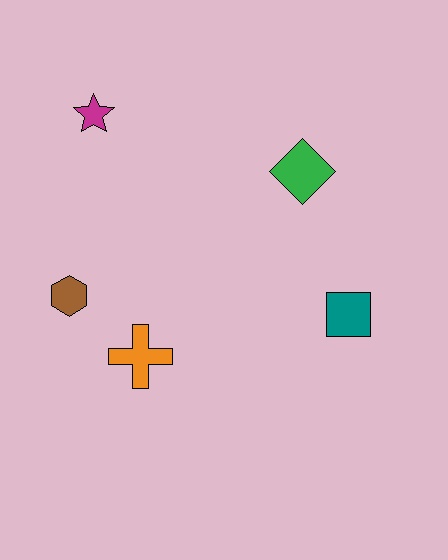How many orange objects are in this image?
There is 1 orange object.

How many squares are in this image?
There is 1 square.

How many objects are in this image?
There are 5 objects.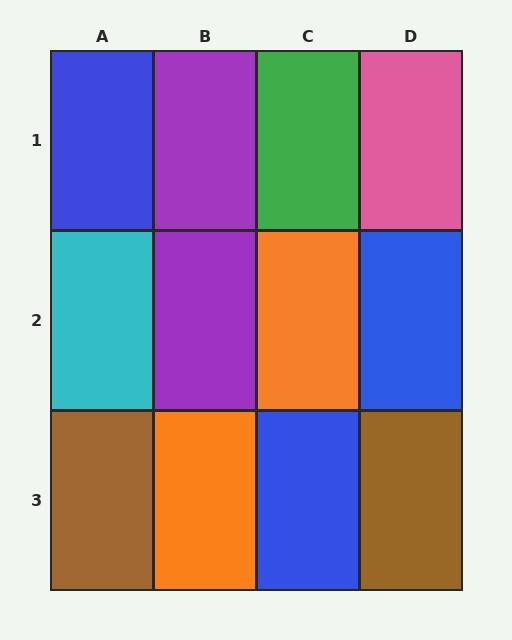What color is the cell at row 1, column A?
Blue.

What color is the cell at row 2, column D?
Blue.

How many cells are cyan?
1 cell is cyan.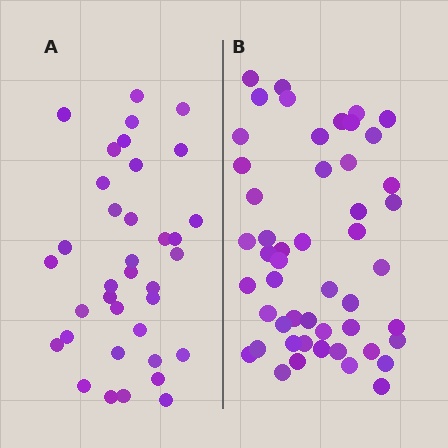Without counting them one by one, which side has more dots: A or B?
Region B (the right region) has more dots.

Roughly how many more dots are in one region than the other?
Region B has approximately 15 more dots than region A.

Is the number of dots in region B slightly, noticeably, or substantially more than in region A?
Region B has noticeably more, but not dramatically so. The ratio is roughly 1.4 to 1.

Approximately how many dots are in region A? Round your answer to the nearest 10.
About 40 dots. (The exact count is 36, which rounds to 40.)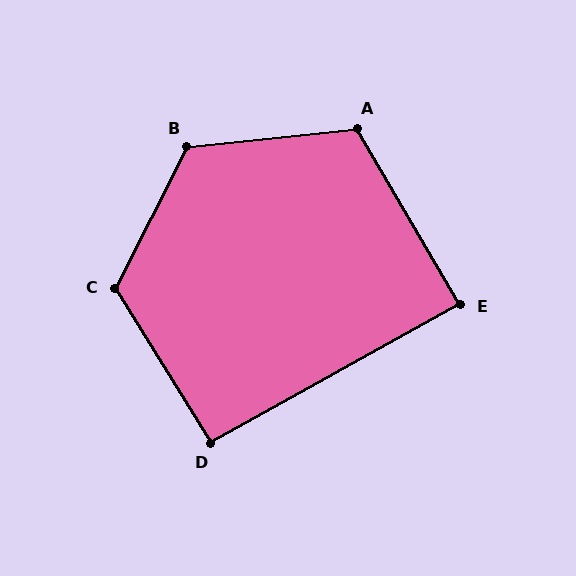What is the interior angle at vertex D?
Approximately 93 degrees (approximately right).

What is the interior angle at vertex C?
Approximately 121 degrees (obtuse).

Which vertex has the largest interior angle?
B, at approximately 123 degrees.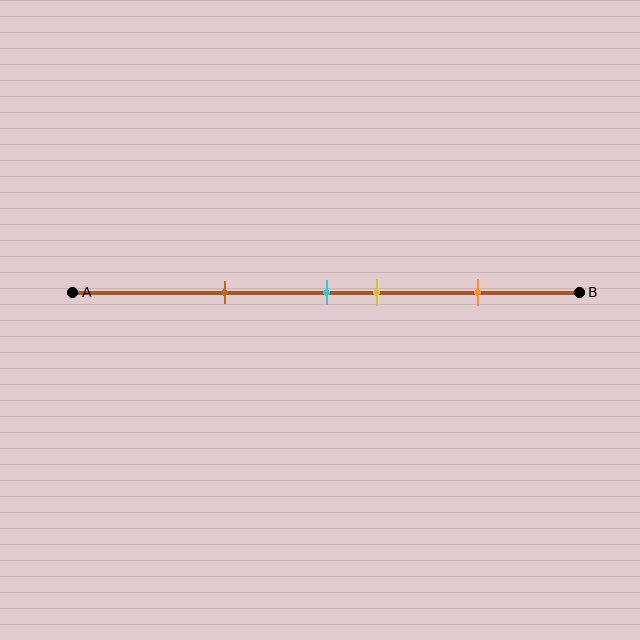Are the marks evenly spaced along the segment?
No, the marks are not evenly spaced.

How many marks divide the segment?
There are 4 marks dividing the segment.